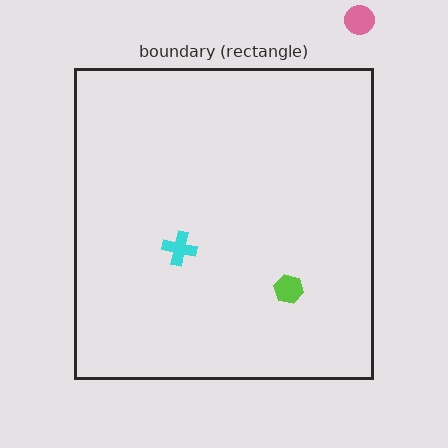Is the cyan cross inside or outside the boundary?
Inside.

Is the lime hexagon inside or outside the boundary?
Inside.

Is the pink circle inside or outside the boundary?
Outside.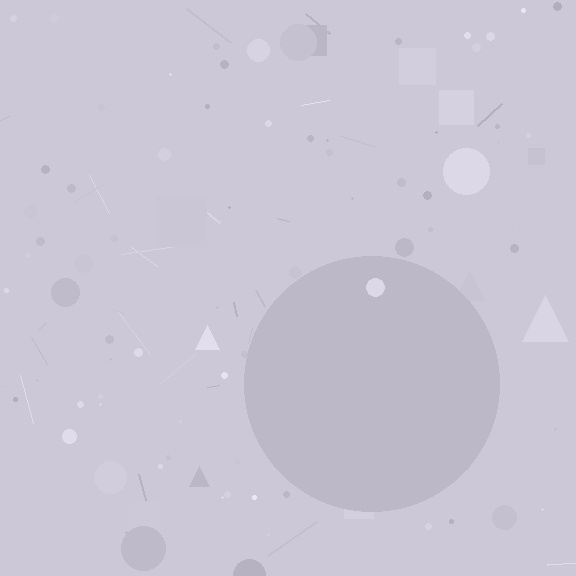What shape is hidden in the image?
A circle is hidden in the image.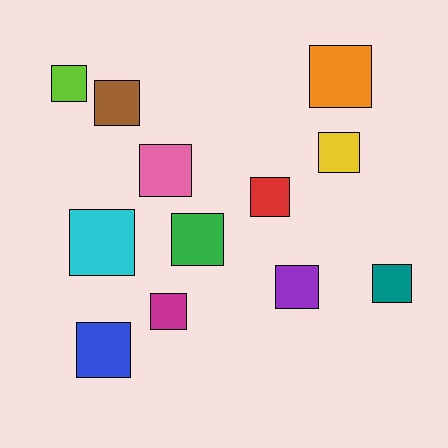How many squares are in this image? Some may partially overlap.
There are 12 squares.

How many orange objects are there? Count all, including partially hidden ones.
There is 1 orange object.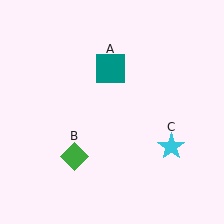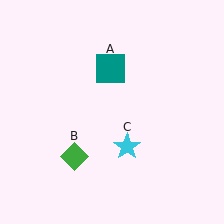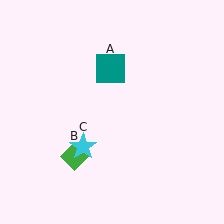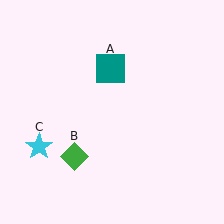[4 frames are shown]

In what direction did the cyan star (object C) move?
The cyan star (object C) moved left.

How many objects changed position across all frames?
1 object changed position: cyan star (object C).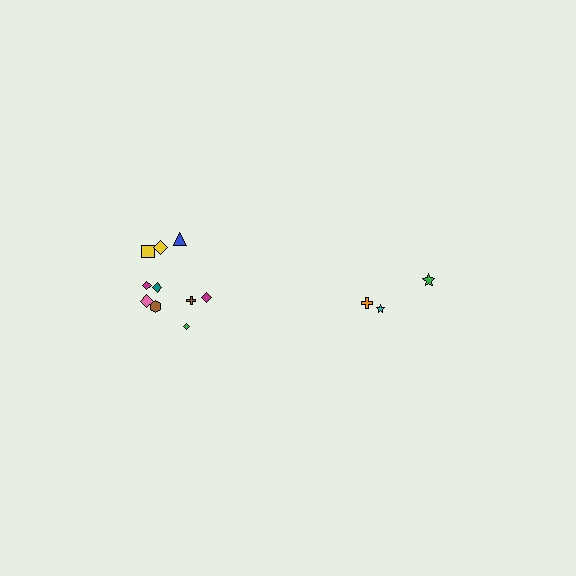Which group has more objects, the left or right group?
The left group.